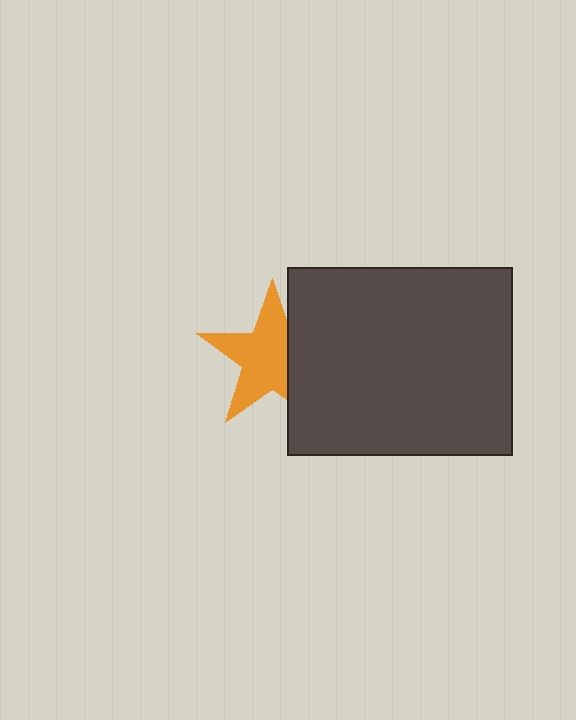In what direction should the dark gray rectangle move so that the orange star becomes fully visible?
The dark gray rectangle should move right. That is the shortest direction to clear the overlap and leave the orange star fully visible.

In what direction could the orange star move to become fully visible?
The orange star could move left. That would shift it out from behind the dark gray rectangle entirely.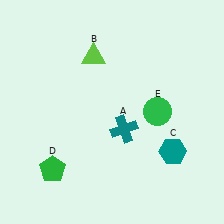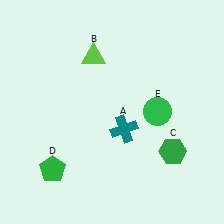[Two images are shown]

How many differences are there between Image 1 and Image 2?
There is 1 difference between the two images.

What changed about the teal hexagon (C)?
In Image 1, C is teal. In Image 2, it changed to green.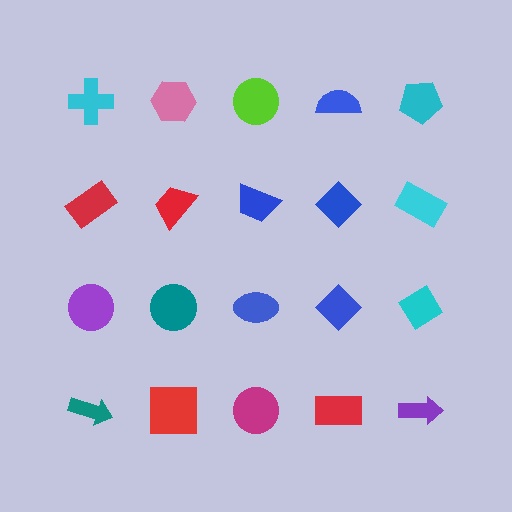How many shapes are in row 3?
5 shapes.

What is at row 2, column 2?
A red trapezoid.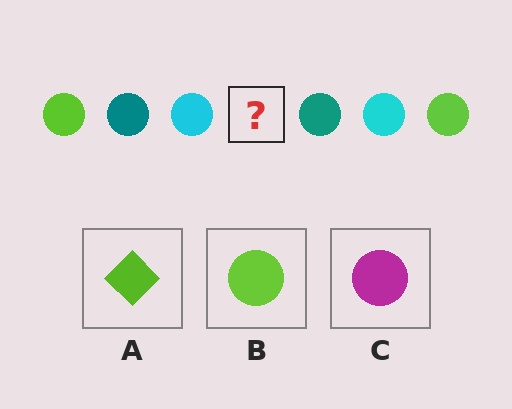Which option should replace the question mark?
Option B.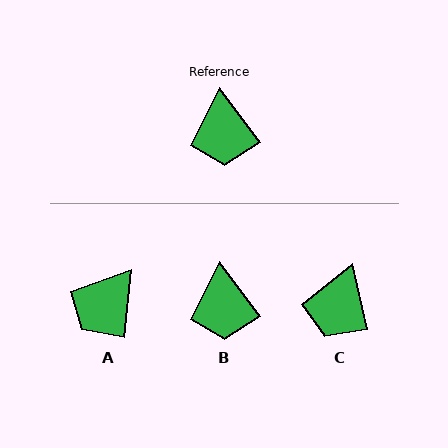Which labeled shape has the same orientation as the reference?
B.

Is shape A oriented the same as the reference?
No, it is off by about 43 degrees.